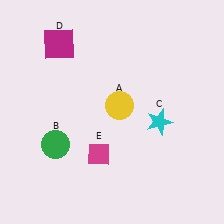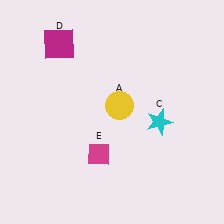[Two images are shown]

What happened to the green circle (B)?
The green circle (B) was removed in Image 2. It was in the bottom-left area of Image 1.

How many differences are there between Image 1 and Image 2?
There is 1 difference between the two images.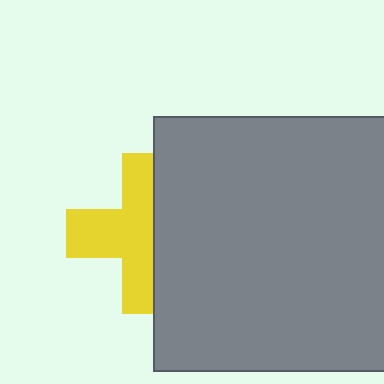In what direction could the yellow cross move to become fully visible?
The yellow cross could move left. That would shift it out from behind the gray square entirely.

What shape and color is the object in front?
The object in front is a gray square.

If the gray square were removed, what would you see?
You would see the complete yellow cross.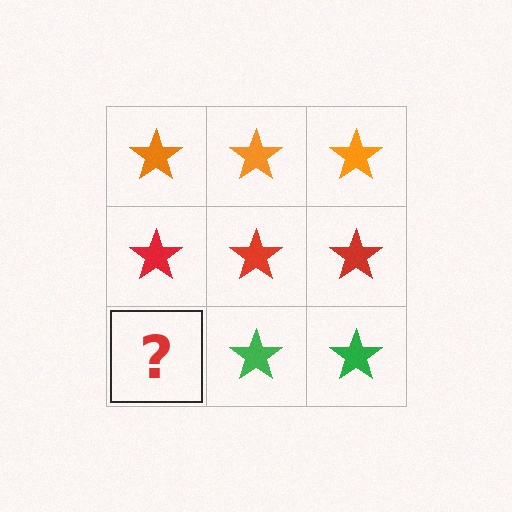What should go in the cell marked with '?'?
The missing cell should contain a green star.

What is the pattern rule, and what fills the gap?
The rule is that each row has a consistent color. The gap should be filled with a green star.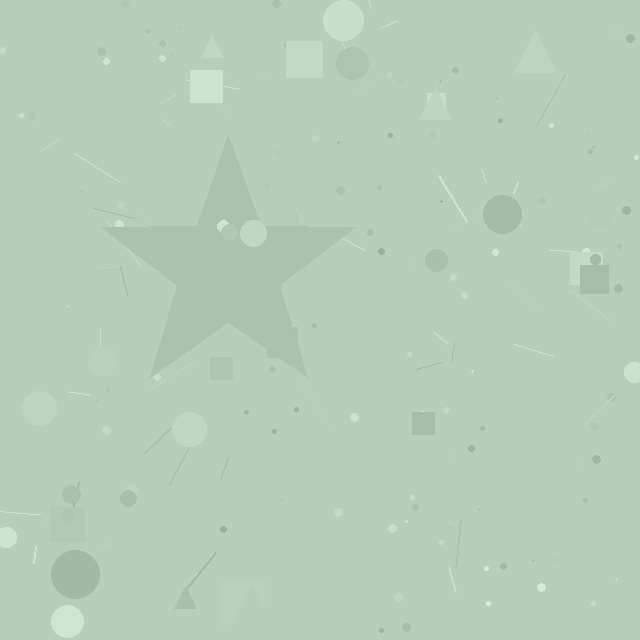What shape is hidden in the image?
A star is hidden in the image.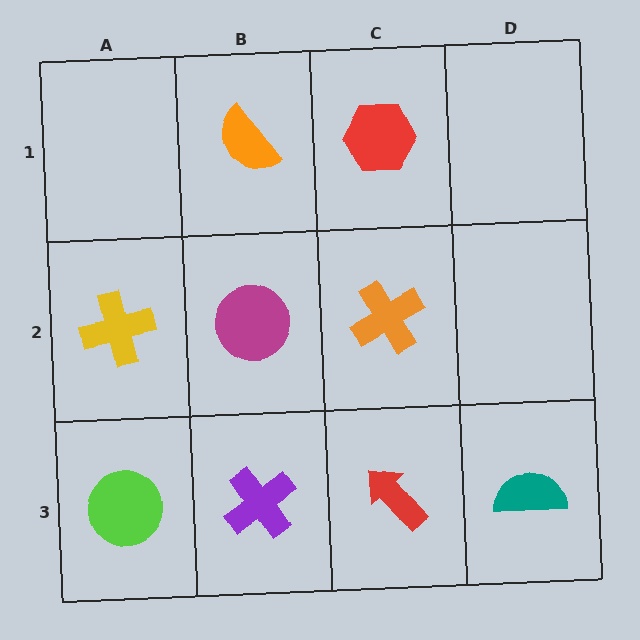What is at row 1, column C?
A red hexagon.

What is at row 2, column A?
A yellow cross.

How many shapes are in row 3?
4 shapes.